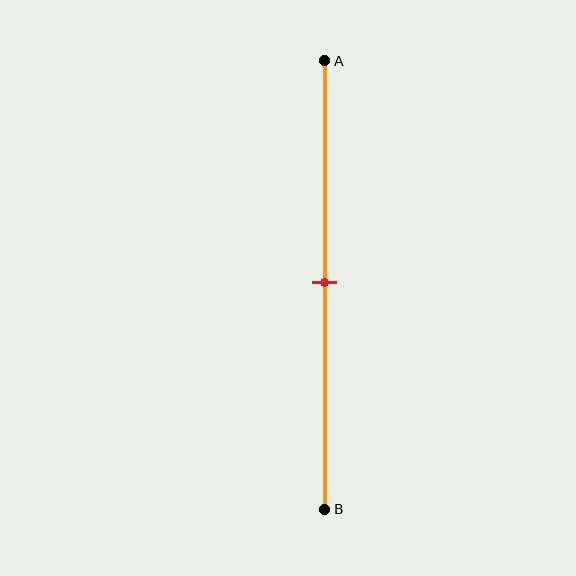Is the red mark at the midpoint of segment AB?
Yes, the mark is approximately at the midpoint.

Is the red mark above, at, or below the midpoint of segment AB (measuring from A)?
The red mark is approximately at the midpoint of segment AB.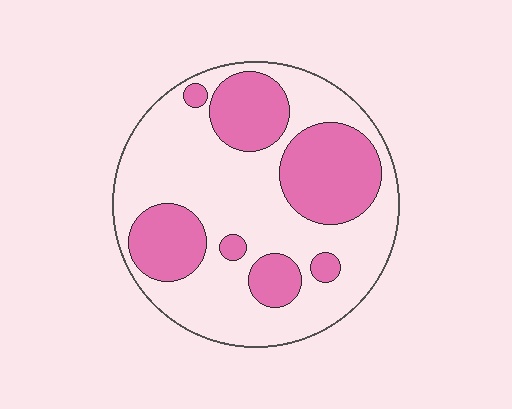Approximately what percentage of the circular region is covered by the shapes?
Approximately 35%.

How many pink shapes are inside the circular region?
7.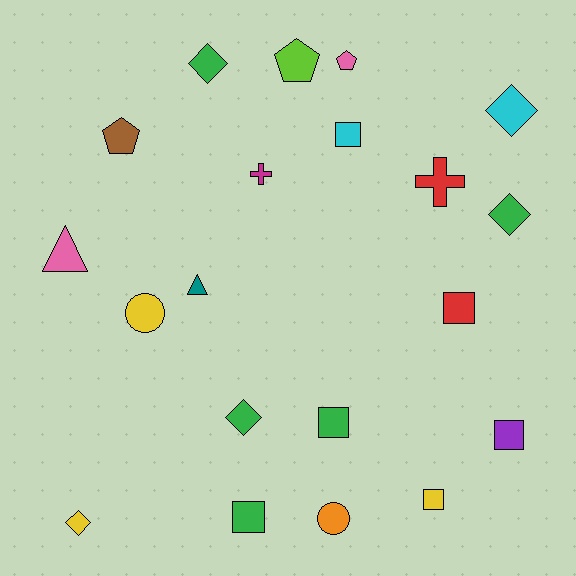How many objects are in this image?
There are 20 objects.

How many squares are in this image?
There are 6 squares.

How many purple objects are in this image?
There is 1 purple object.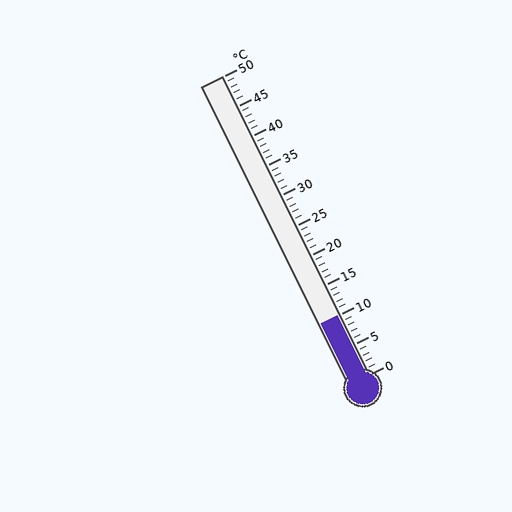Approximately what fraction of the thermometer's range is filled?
The thermometer is filled to approximately 20% of its range.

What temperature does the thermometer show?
The thermometer shows approximately 10°C.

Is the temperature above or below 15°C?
The temperature is below 15°C.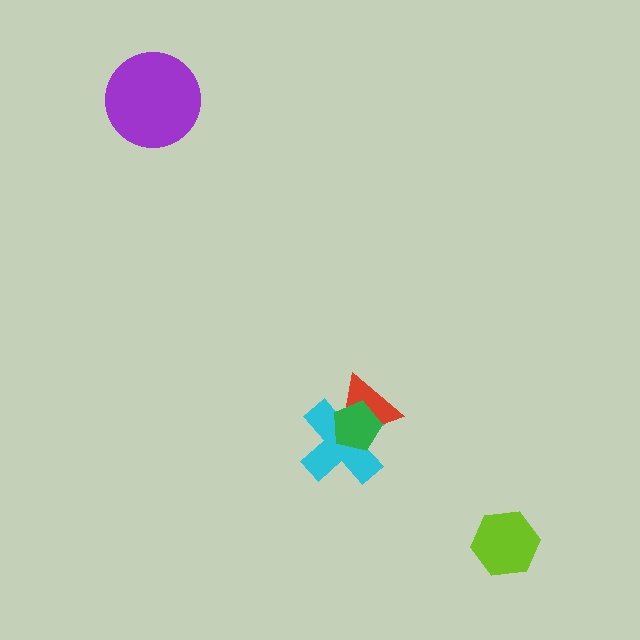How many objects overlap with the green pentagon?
2 objects overlap with the green pentagon.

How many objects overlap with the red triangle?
2 objects overlap with the red triangle.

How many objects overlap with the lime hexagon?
0 objects overlap with the lime hexagon.